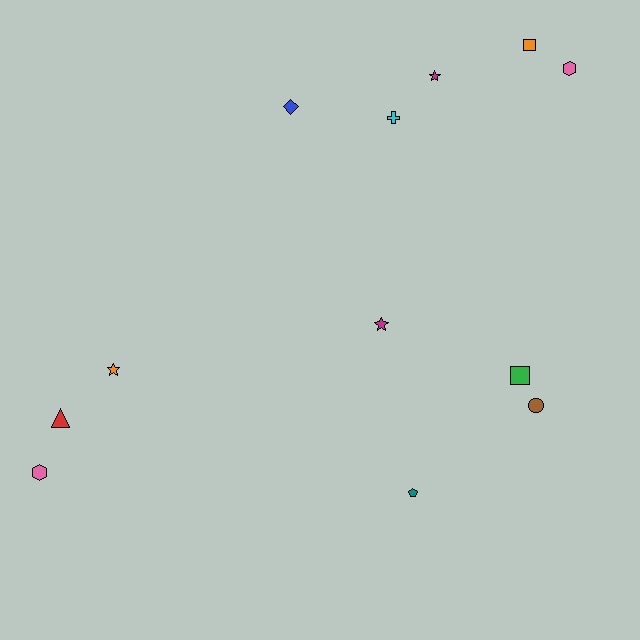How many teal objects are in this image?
There is 1 teal object.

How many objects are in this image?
There are 12 objects.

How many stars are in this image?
There are 3 stars.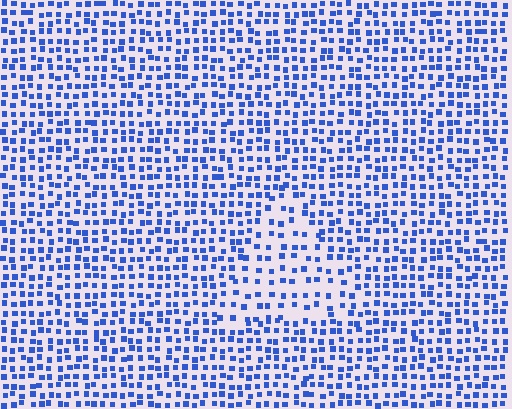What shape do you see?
I see a triangle.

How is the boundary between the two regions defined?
The boundary is defined by a change in element density (approximately 1.7x ratio). All elements are the same color, size, and shape.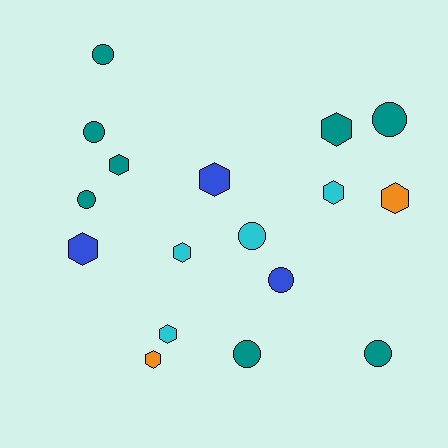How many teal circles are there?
There are 6 teal circles.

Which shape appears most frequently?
Hexagon, with 9 objects.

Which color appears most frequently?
Teal, with 8 objects.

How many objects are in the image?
There are 17 objects.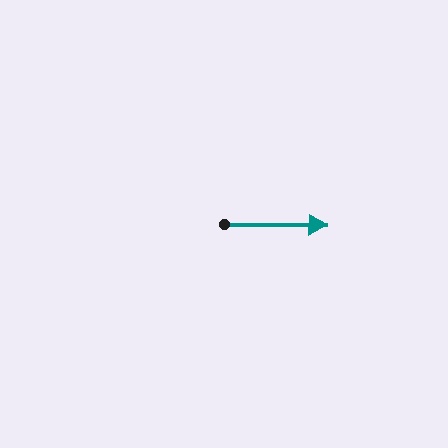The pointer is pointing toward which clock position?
Roughly 3 o'clock.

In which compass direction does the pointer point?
East.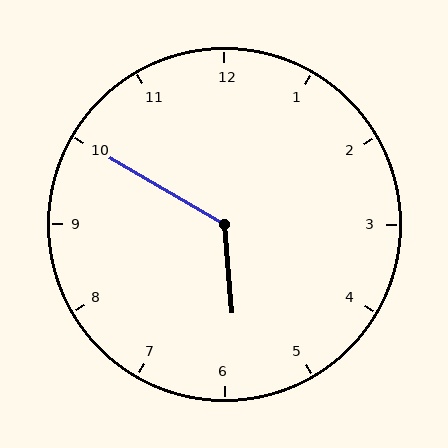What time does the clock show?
5:50.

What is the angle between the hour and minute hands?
Approximately 125 degrees.